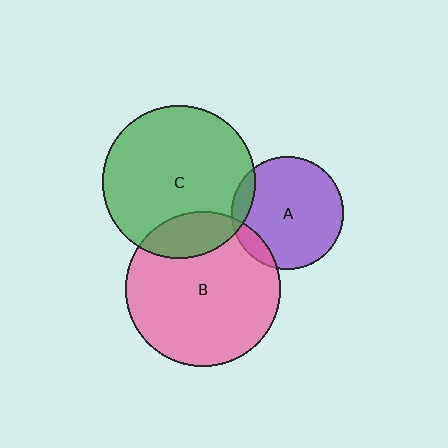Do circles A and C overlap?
Yes.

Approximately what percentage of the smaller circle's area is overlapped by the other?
Approximately 10%.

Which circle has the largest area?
Circle B (pink).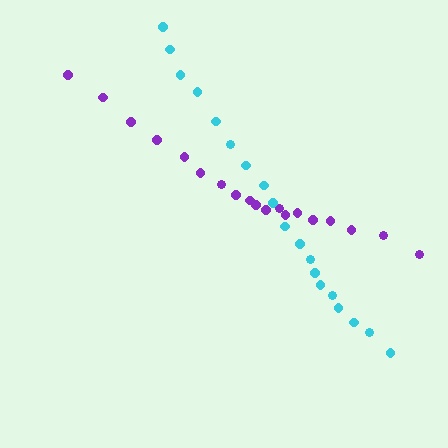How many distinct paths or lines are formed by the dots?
There are 2 distinct paths.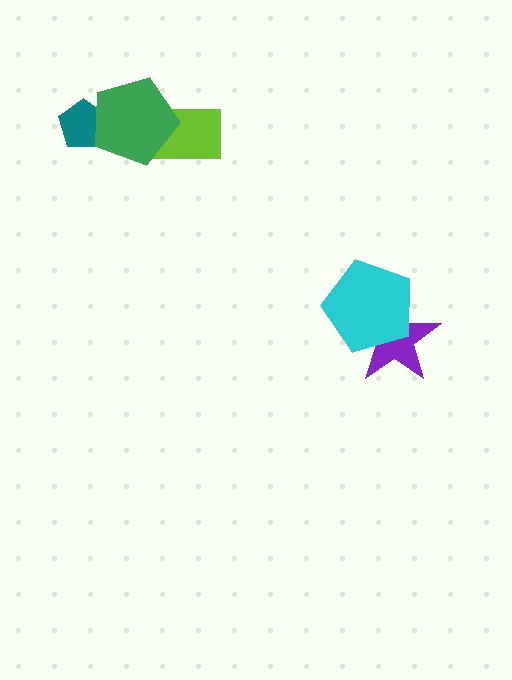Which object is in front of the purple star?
The cyan pentagon is in front of the purple star.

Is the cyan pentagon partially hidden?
No, no other shape covers it.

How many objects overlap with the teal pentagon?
1 object overlaps with the teal pentagon.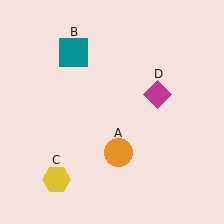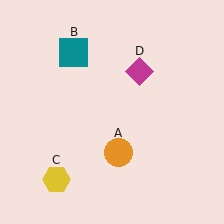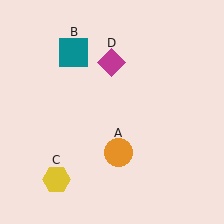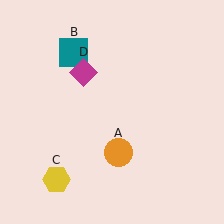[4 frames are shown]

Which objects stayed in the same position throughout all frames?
Orange circle (object A) and teal square (object B) and yellow hexagon (object C) remained stationary.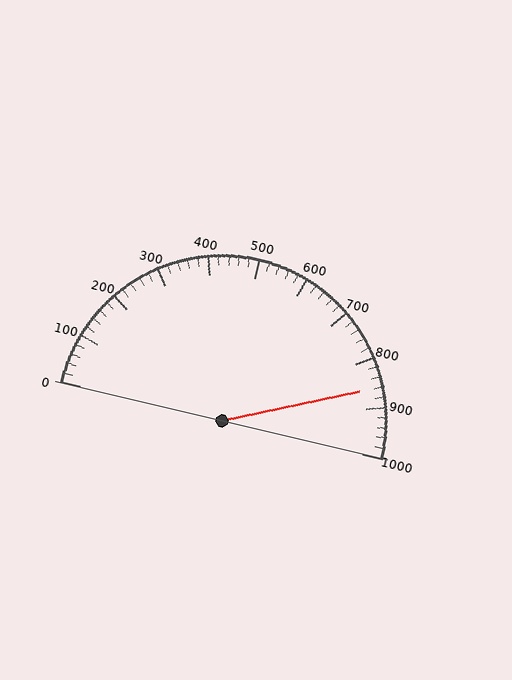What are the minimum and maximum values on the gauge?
The gauge ranges from 0 to 1000.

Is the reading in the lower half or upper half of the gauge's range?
The reading is in the upper half of the range (0 to 1000).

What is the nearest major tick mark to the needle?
The nearest major tick mark is 900.